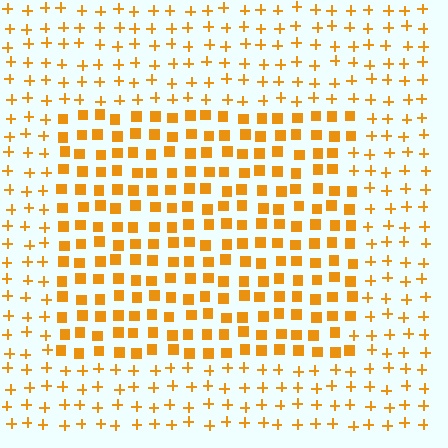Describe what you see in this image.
The image is filled with small orange elements arranged in a uniform grid. A rectangle-shaped region contains squares, while the surrounding area contains plus signs. The boundary is defined purely by the change in element shape.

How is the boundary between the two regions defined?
The boundary is defined by a change in element shape: squares inside vs. plus signs outside. All elements share the same color and spacing.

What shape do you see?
I see a rectangle.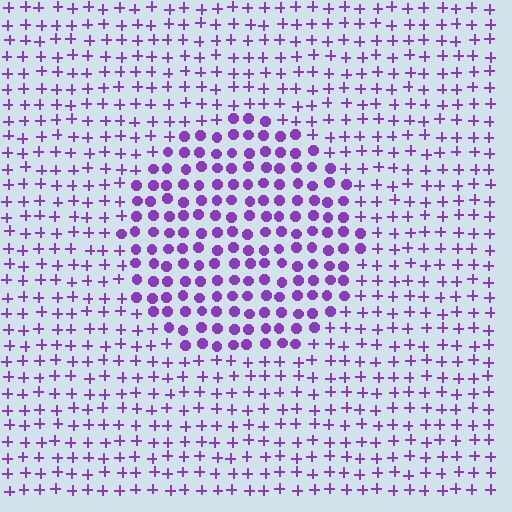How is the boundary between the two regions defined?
The boundary is defined by a change in element shape: circles inside vs. plus signs outside. All elements share the same color and spacing.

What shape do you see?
I see a circle.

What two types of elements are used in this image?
The image uses circles inside the circle region and plus signs outside it.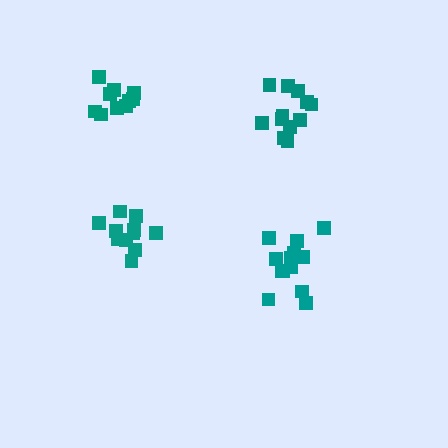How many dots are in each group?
Group 1: 13 dots, Group 2: 11 dots, Group 3: 10 dots, Group 4: 12 dots (46 total).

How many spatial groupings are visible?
There are 4 spatial groupings.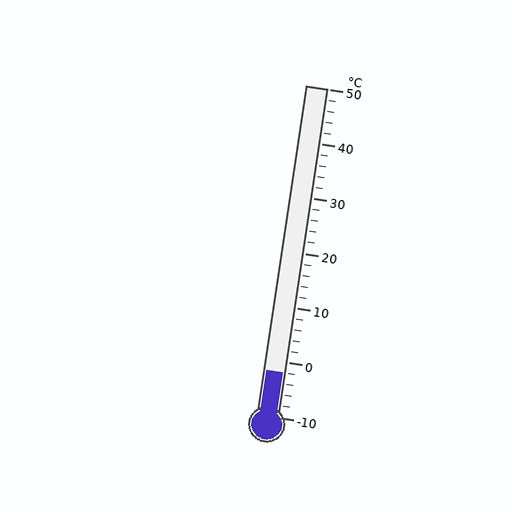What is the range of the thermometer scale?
The thermometer scale ranges from -10°C to 50°C.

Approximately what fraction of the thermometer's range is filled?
The thermometer is filled to approximately 15% of its range.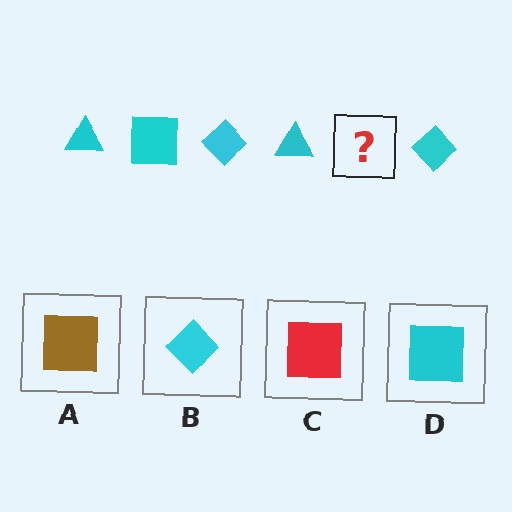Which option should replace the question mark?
Option D.